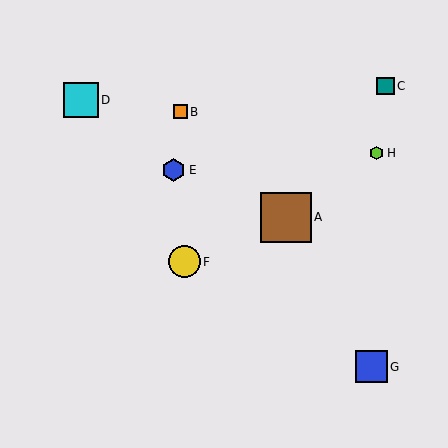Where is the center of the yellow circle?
The center of the yellow circle is at (184, 262).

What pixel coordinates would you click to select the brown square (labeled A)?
Click at (286, 218) to select the brown square A.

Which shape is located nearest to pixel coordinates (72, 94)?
The cyan square (labeled D) at (81, 100) is nearest to that location.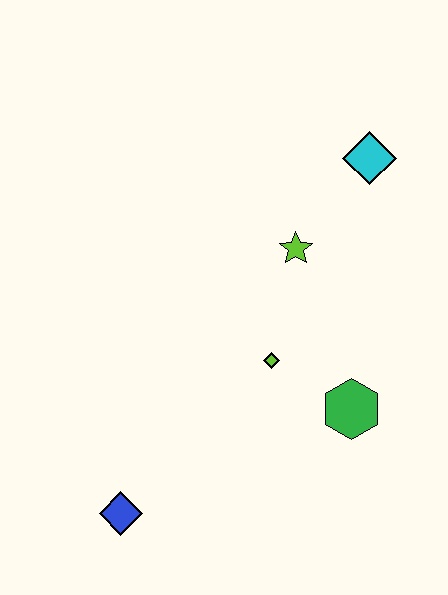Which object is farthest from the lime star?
The blue diamond is farthest from the lime star.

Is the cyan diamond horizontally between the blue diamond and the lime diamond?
No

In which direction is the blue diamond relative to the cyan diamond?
The blue diamond is below the cyan diamond.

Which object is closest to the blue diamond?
The lime diamond is closest to the blue diamond.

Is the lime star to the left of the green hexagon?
Yes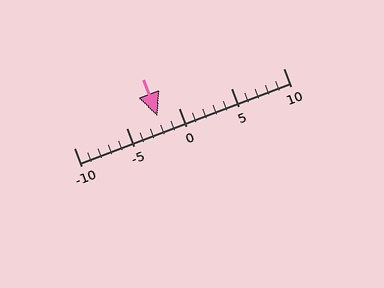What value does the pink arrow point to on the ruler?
The pink arrow points to approximately -2.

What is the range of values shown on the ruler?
The ruler shows values from -10 to 10.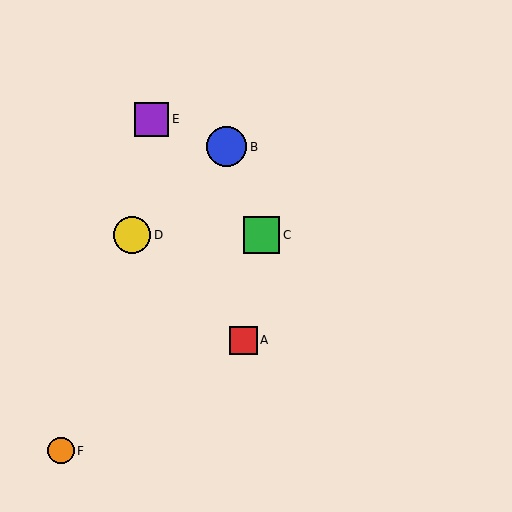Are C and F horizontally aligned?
No, C is at y≈235 and F is at y≈451.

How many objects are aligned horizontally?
2 objects (C, D) are aligned horizontally.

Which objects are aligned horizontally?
Objects C, D are aligned horizontally.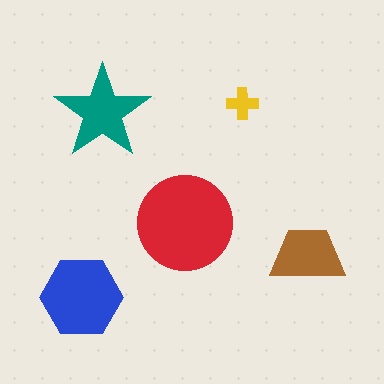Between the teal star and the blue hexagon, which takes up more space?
The blue hexagon.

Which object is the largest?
The red circle.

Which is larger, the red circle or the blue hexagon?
The red circle.